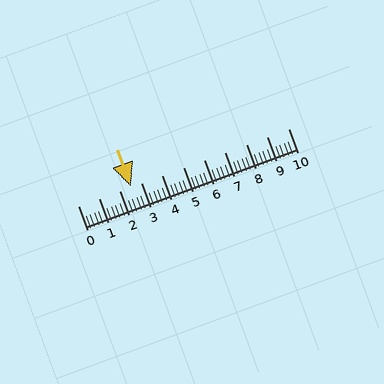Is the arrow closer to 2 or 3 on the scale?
The arrow is closer to 3.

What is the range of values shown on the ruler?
The ruler shows values from 0 to 10.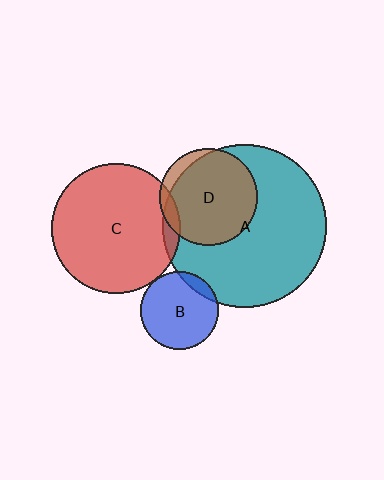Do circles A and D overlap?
Yes.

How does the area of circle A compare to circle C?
Approximately 1.6 times.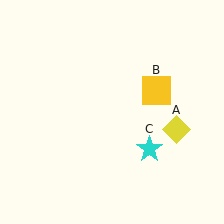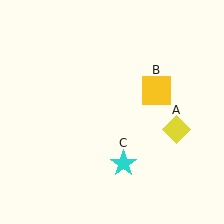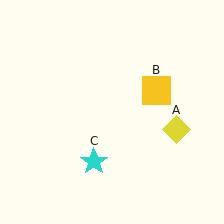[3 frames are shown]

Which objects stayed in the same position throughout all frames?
Yellow diamond (object A) and yellow square (object B) remained stationary.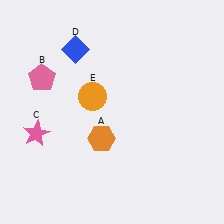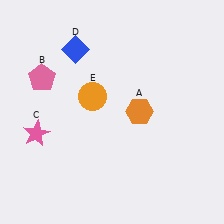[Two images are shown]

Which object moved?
The orange hexagon (A) moved right.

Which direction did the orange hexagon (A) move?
The orange hexagon (A) moved right.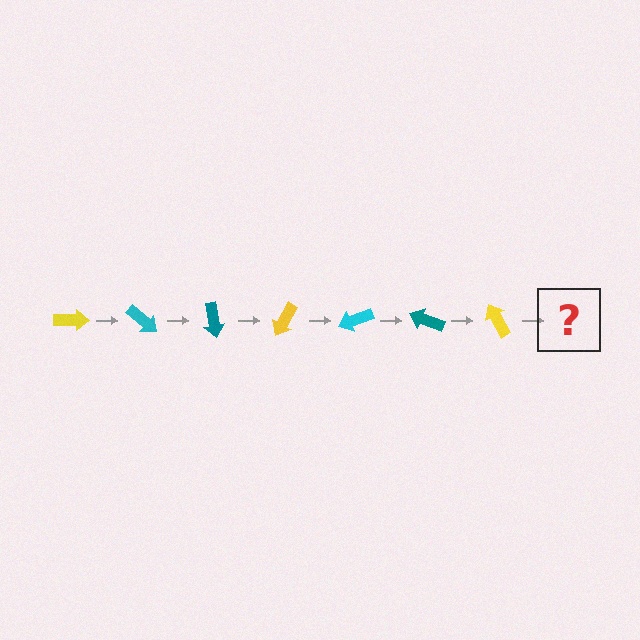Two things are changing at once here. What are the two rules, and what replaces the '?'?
The two rules are that it rotates 40 degrees each step and the color cycles through yellow, cyan, and teal. The '?' should be a cyan arrow, rotated 280 degrees from the start.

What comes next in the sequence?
The next element should be a cyan arrow, rotated 280 degrees from the start.